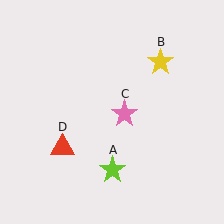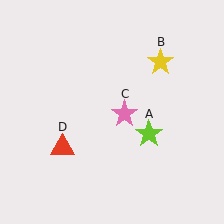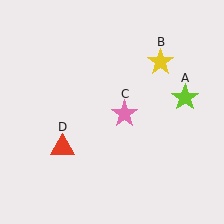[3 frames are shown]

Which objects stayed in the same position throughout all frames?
Yellow star (object B) and pink star (object C) and red triangle (object D) remained stationary.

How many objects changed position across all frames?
1 object changed position: lime star (object A).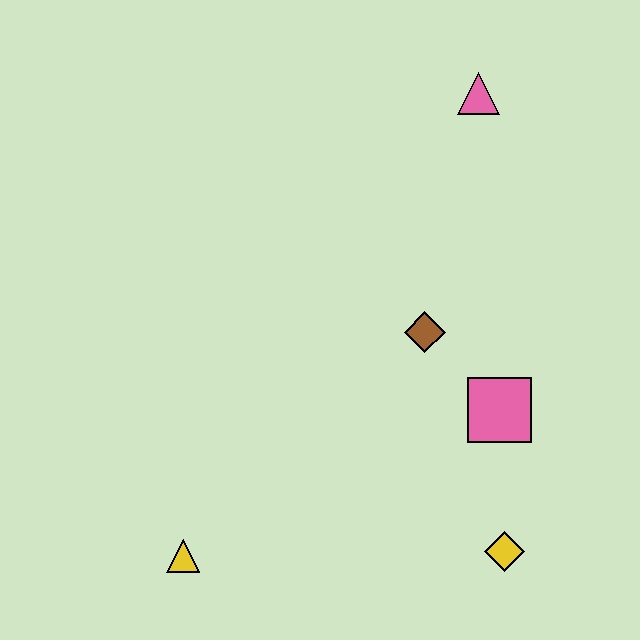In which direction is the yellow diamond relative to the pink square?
The yellow diamond is below the pink square.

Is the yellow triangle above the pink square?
No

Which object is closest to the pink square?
The brown diamond is closest to the pink square.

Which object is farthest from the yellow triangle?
The pink triangle is farthest from the yellow triangle.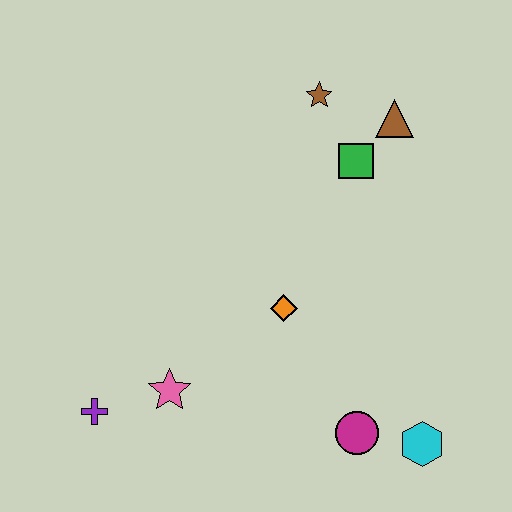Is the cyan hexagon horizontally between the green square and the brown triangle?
No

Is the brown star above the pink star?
Yes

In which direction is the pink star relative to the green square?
The pink star is below the green square.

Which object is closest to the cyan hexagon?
The magenta circle is closest to the cyan hexagon.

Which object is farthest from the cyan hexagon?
The brown star is farthest from the cyan hexagon.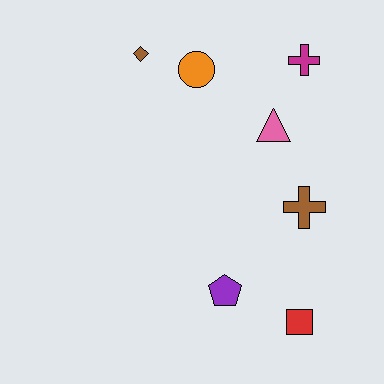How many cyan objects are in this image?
There are no cyan objects.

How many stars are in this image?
There are no stars.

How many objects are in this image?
There are 7 objects.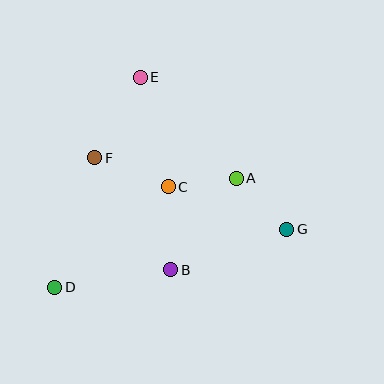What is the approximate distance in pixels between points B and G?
The distance between B and G is approximately 122 pixels.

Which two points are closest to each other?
Points A and C are closest to each other.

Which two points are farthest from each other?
Points D and G are farthest from each other.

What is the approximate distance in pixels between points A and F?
The distance between A and F is approximately 143 pixels.